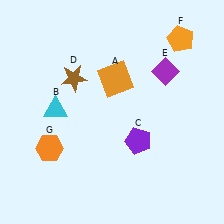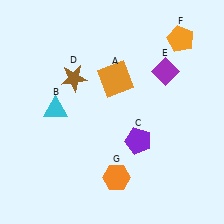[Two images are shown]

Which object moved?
The orange hexagon (G) moved right.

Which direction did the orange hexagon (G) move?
The orange hexagon (G) moved right.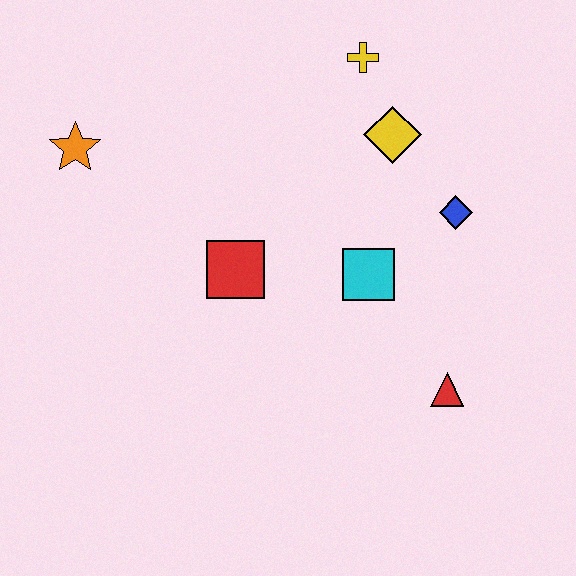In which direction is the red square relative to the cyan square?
The red square is to the left of the cyan square.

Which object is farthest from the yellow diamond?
The orange star is farthest from the yellow diamond.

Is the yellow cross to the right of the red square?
Yes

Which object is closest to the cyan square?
The blue diamond is closest to the cyan square.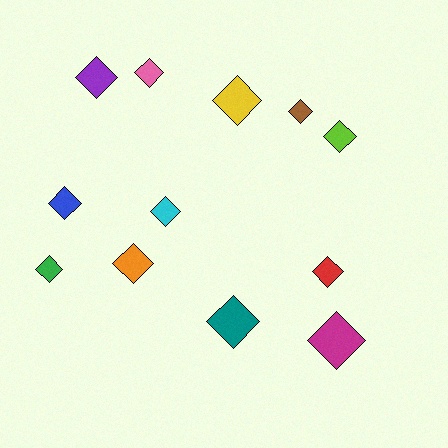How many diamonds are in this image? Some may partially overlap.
There are 12 diamonds.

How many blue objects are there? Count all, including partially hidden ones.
There is 1 blue object.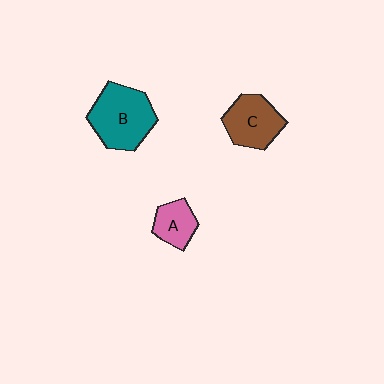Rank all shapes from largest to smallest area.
From largest to smallest: B (teal), C (brown), A (pink).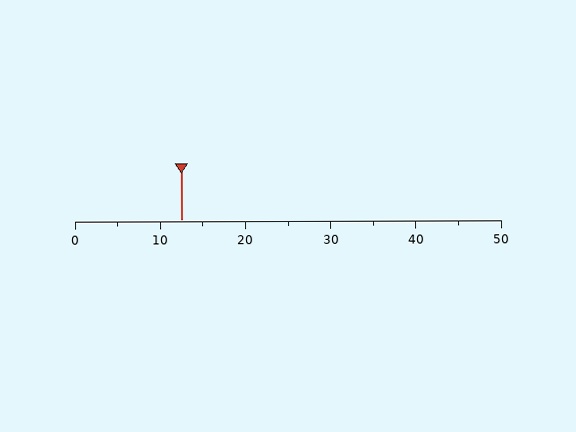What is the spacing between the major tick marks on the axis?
The major ticks are spaced 10 apart.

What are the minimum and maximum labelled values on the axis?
The axis runs from 0 to 50.